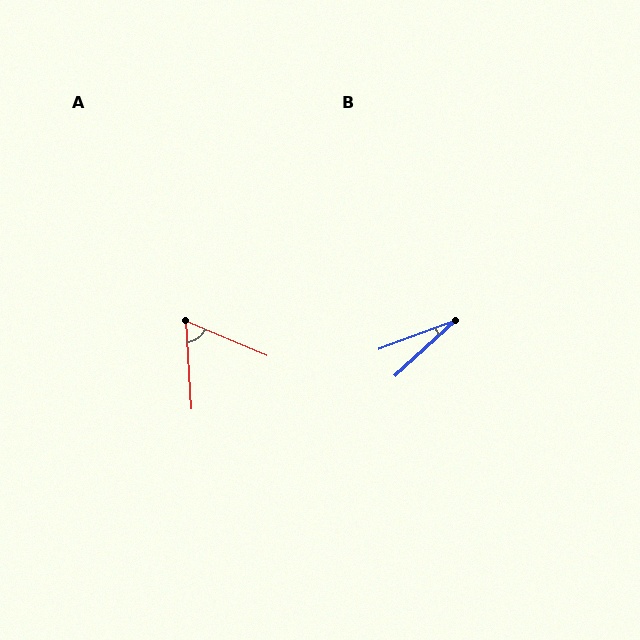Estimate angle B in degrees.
Approximately 22 degrees.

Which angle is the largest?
A, at approximately 63 degrees.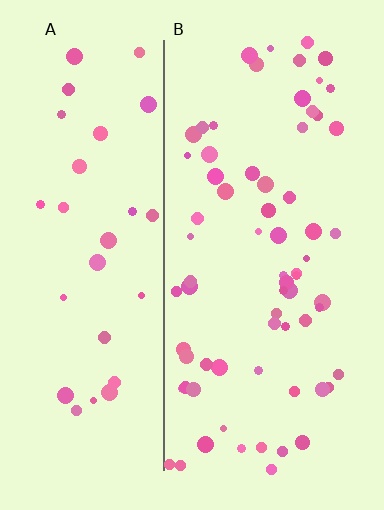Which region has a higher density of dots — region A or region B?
B (the right).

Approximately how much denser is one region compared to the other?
Approximately 2.1× — region B over region A.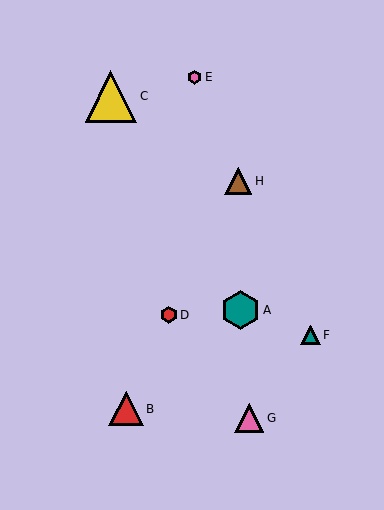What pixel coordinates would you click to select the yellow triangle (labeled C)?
Click at (111, 96) to select the yellow triangle C.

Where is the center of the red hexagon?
The center of the red hexagon is at (169, 315).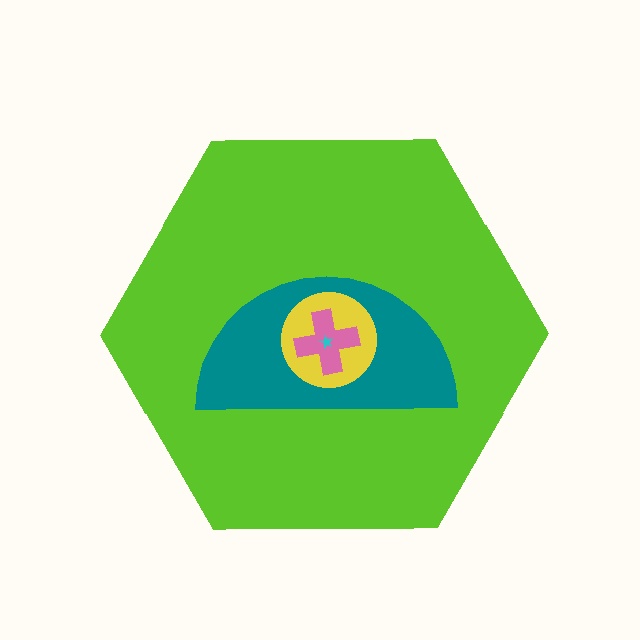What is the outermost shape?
The lime hexagon.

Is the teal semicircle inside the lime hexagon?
Yes.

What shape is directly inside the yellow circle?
The pink cross.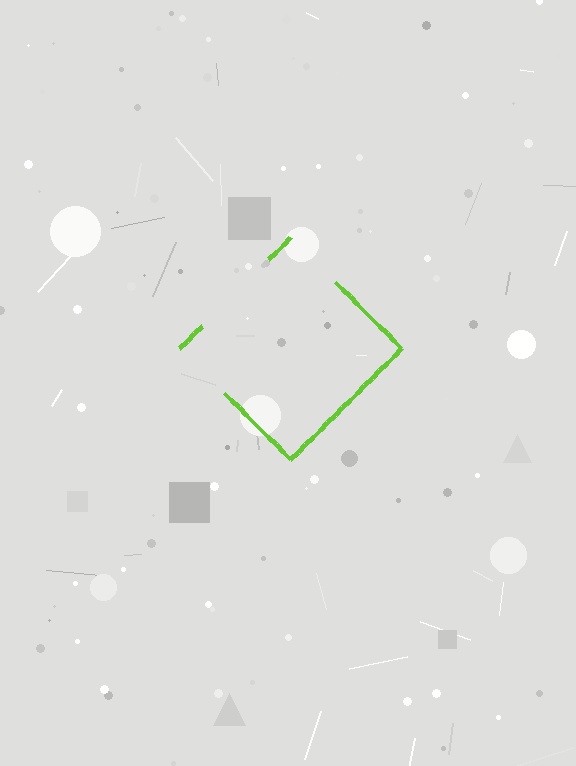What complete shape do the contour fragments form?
The contour fragments form a diamond.